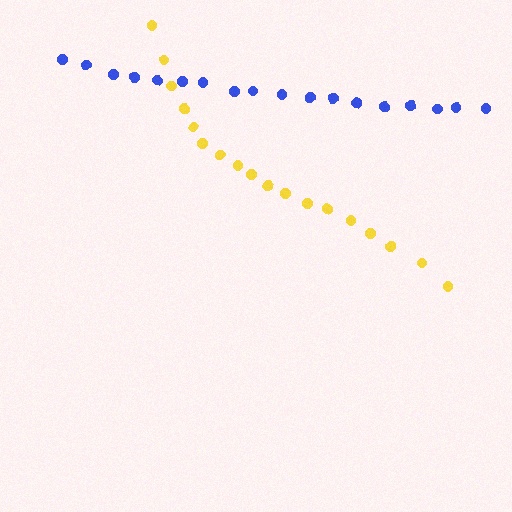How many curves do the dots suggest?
There are 2 distinct paths.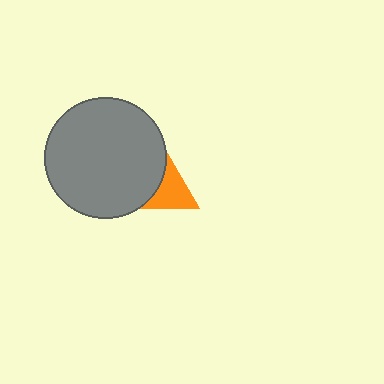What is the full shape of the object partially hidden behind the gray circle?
The partially hidden object is an orange triangle.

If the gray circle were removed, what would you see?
You would see the complete orange triangle.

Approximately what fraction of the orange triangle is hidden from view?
Roughly 69% of the orange triangle is hidden behind the gray circle.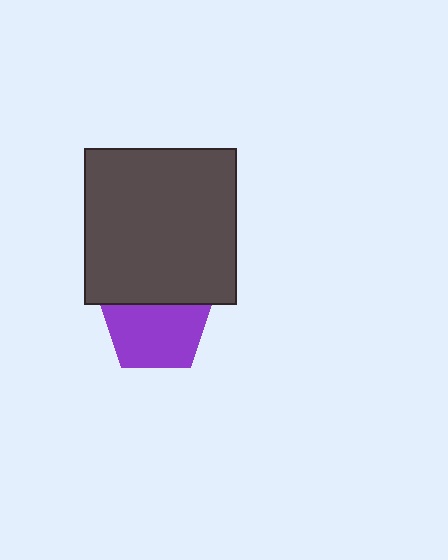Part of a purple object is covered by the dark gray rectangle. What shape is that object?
It is a pentagon.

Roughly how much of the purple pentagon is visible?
Most of it is visible (roughly 67%).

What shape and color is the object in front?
The object in front is a dark gray rectangle.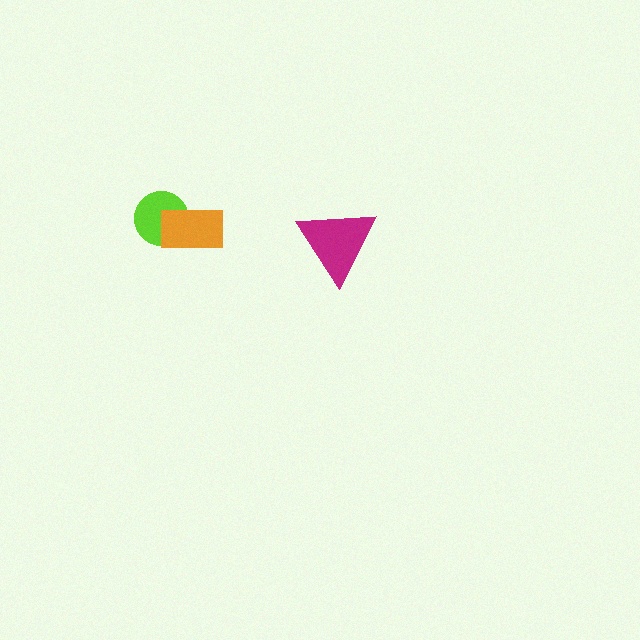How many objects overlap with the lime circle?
1 object overlaps with the lime circle.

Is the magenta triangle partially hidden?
No, no other shape covers it.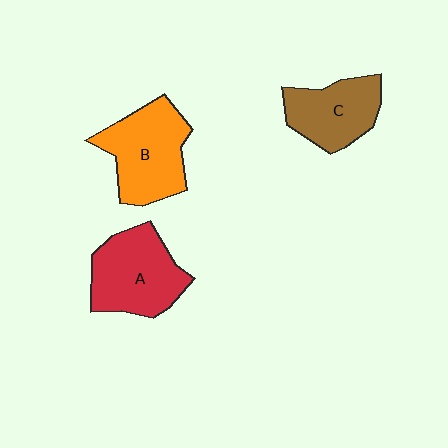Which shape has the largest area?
Shape B (orange).